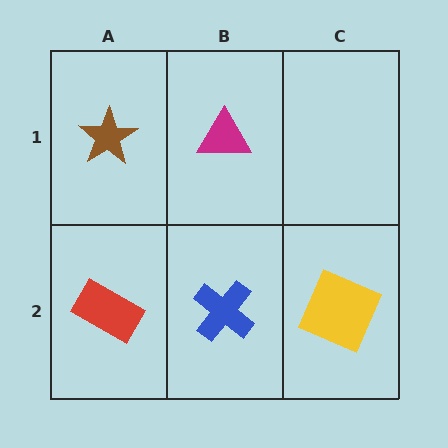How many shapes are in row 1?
2 shapes.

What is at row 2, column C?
A yellow square.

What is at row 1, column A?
A brown star.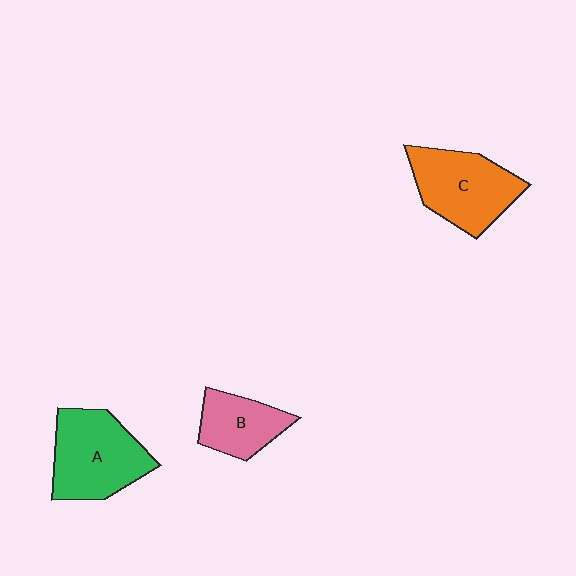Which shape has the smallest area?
Shape B (pink).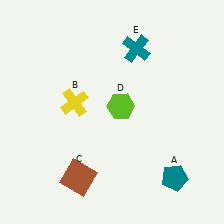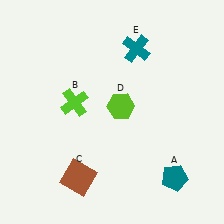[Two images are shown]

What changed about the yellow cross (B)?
In Image 1, B is yellow. In Image 2, it changed to lime.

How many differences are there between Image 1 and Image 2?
There is 1 difference between the two images.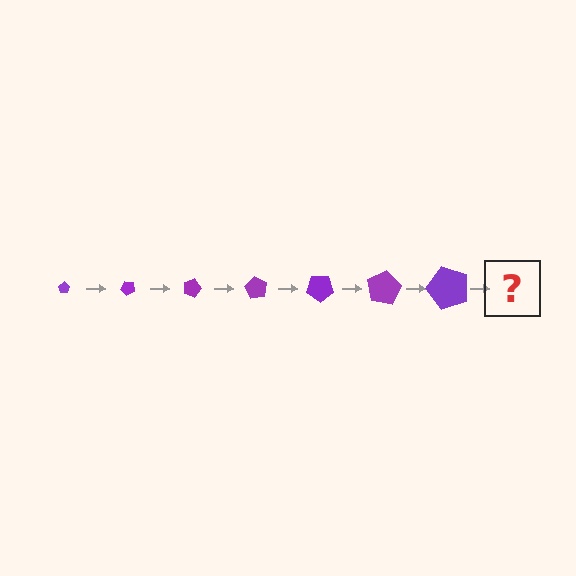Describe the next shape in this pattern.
It should be a pentagon, larger than the previous one and rotated 315 degrees from the start.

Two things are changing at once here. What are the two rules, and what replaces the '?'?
The two rules are that the pentagon grows larger each step and it rotates 45 degrees each step. The '?' should be a pentagon, larger than the previous one and rotated 315 degrees from the start.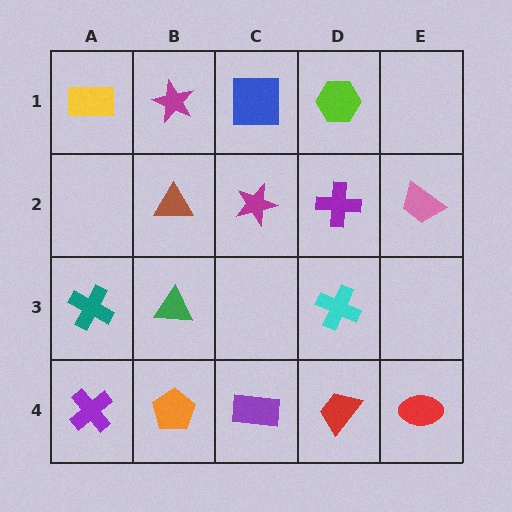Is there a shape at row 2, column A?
No, that cell is empty.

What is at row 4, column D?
A red trapezoid.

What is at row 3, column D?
A cyan cross.